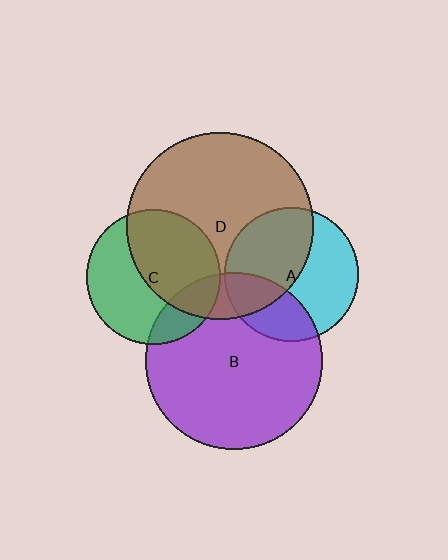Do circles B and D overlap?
Yes.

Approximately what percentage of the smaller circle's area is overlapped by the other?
Approximately 15%.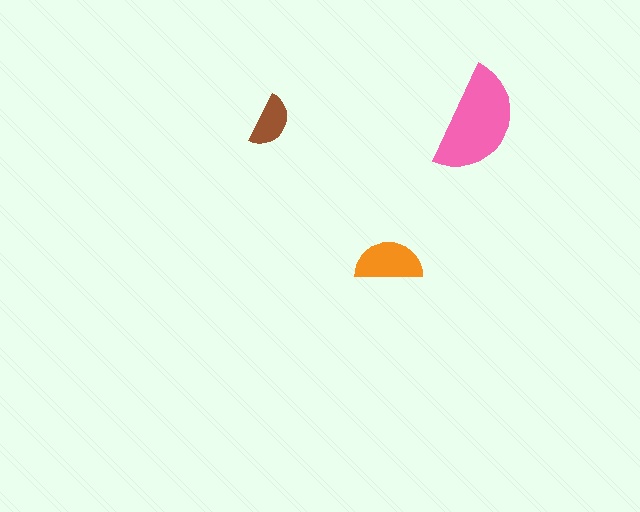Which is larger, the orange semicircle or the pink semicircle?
The pink one.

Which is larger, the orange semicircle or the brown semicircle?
The orange one.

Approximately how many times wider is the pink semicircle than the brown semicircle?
About 2 times wider.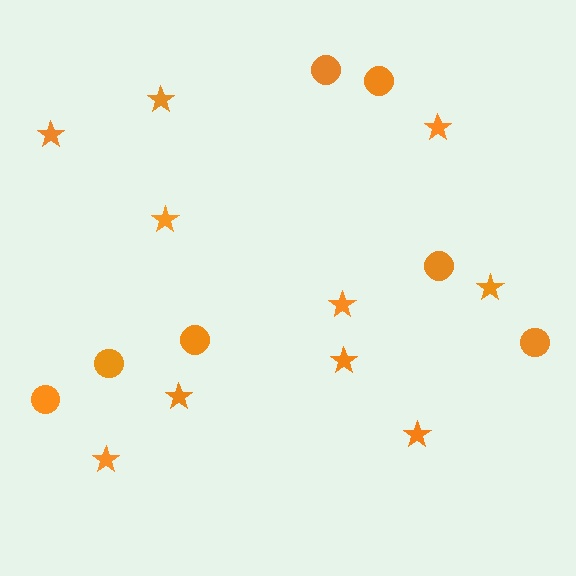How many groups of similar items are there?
There are 2 groups: one group of circles (7) and one group of stars (10).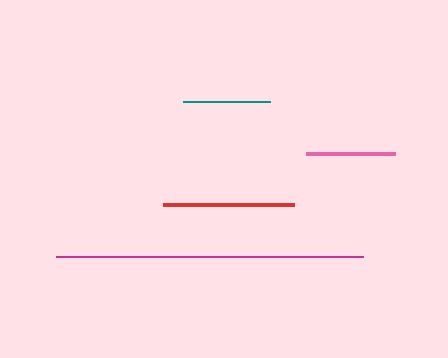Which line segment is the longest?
The magenta line is the longest at approximately 307 pixels.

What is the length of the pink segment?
The pink segment is approximately 89 pixels long.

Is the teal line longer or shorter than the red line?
The red line is longer than the teal line.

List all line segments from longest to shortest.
From longest to shortest: magenta, red, pink, teal.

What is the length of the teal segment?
The teal segment is approximately 87 pixels long.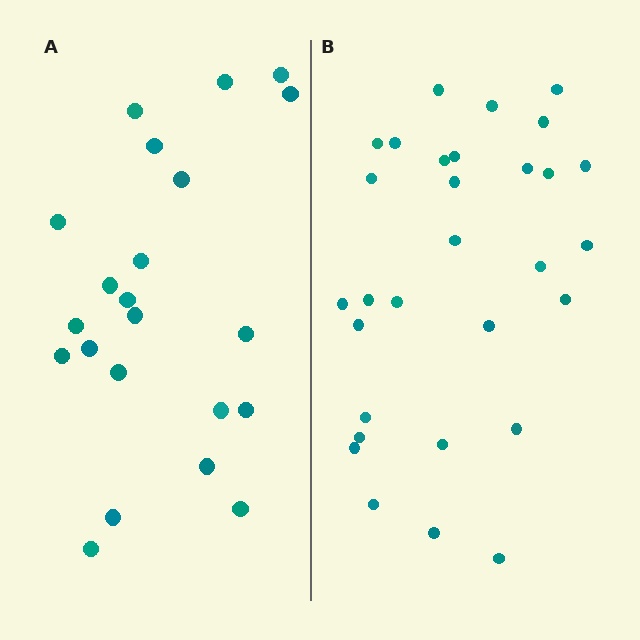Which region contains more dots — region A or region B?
Region B (the right region) has more dots.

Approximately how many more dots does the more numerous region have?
Region B has roughly 8 or so more dots than region A.